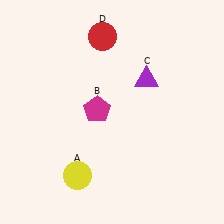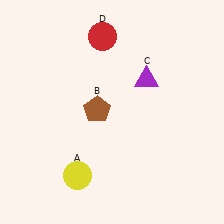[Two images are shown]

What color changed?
The pentagon (B) changed from magenta in Image 1 to brown in Image 2.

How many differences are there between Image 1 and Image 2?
There is 1 difference between the two images.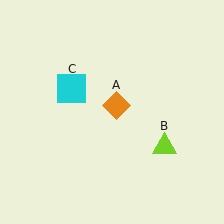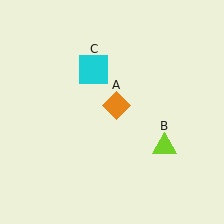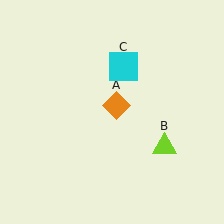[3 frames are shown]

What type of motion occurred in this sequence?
The cyan square (object C) rotated clockwise around the center of the scene.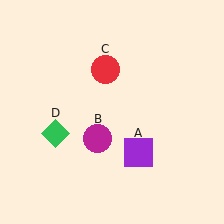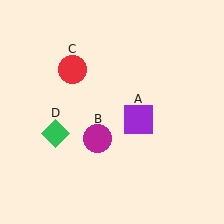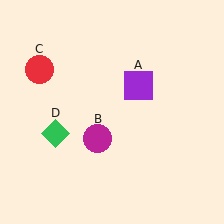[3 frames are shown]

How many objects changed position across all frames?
2 objects changed position: purple square (object A), red circle (object C).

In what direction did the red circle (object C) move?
The red circle (object C) moved left.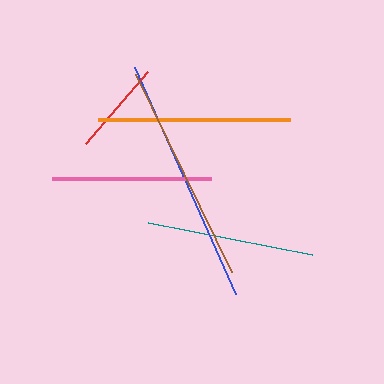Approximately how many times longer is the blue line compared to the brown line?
The blue line is approximately 1.1 times the length of the brown line.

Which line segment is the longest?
The blue line is the longest at approximately 249 pixels.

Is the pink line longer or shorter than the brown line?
The brown line is longer than the pink line.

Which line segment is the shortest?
The red line is the shortest at approximately 96 pixels.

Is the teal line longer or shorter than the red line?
The teal line is longer than the red line.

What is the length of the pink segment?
The pink segment is approximately 159 pixels long.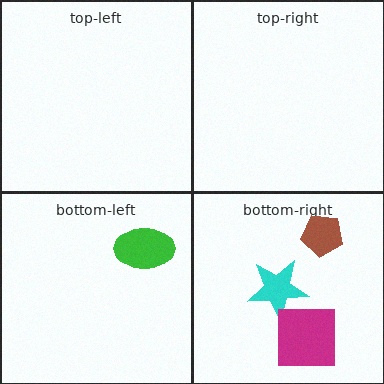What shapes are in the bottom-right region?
The cyan star, the magenta square, the brown pentagon.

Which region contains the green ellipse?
The bottom-left region.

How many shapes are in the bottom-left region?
1.